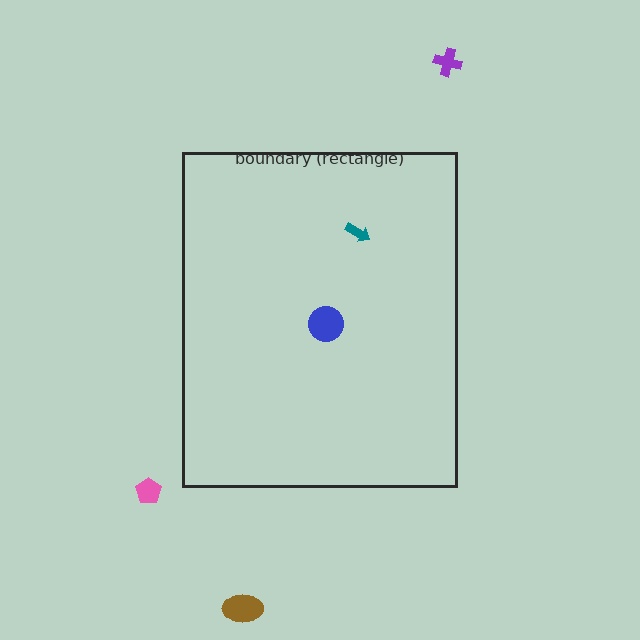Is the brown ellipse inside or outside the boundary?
Outside.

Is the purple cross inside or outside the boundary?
Outside.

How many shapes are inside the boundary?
2 inside, 3 outside.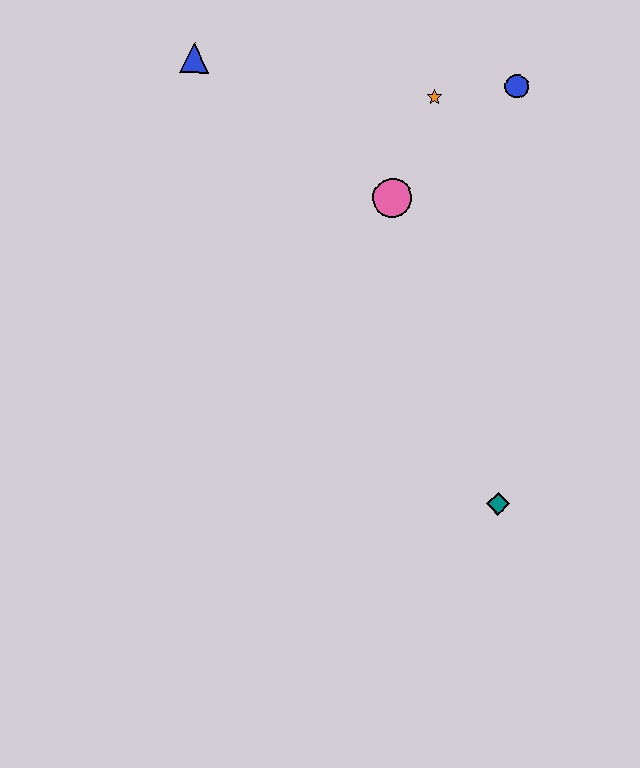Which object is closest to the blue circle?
The orange star is closest to the blue circle.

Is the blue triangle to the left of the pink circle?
Yes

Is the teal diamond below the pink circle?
Yes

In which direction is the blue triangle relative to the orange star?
The blue triangle is to the left of the orange star.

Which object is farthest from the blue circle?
The teal diamond is farthest from the blue circle.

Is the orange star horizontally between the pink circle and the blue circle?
Yes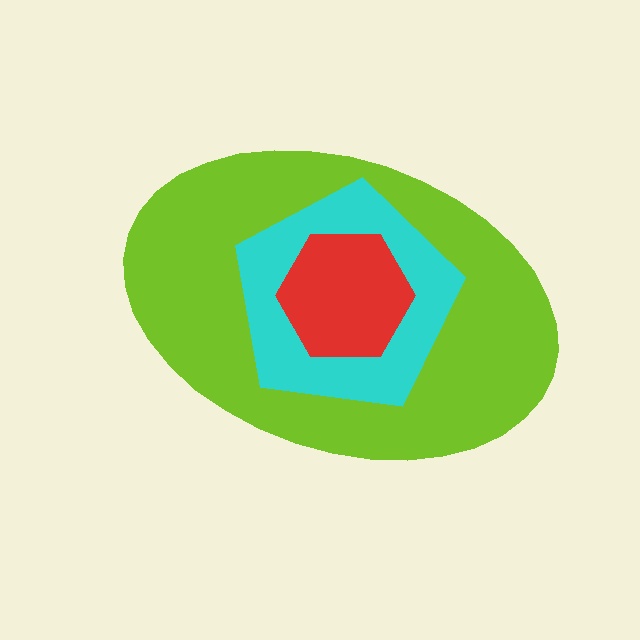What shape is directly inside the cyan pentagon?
The red hexagon.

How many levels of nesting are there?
3.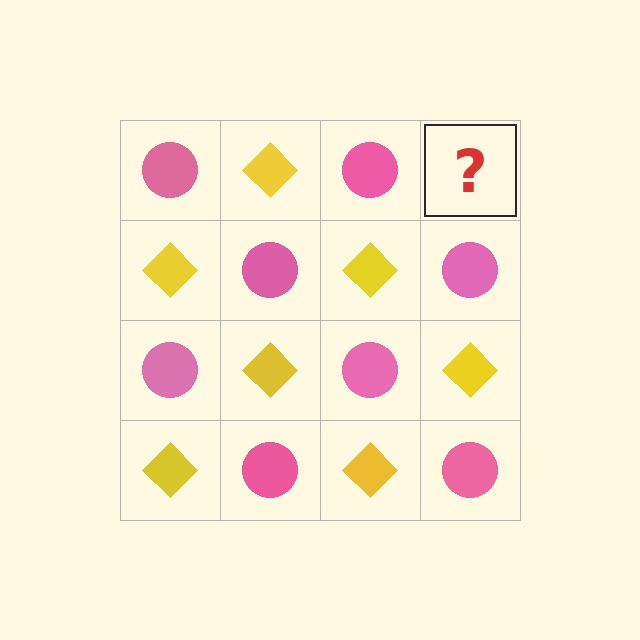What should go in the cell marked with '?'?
The missing cell should contain a yellow diamond.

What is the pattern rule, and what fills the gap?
The rule is that it alternates pink circle and yellow diamond in a checkerboard pattern. The gap should be filled with a yellow diamond.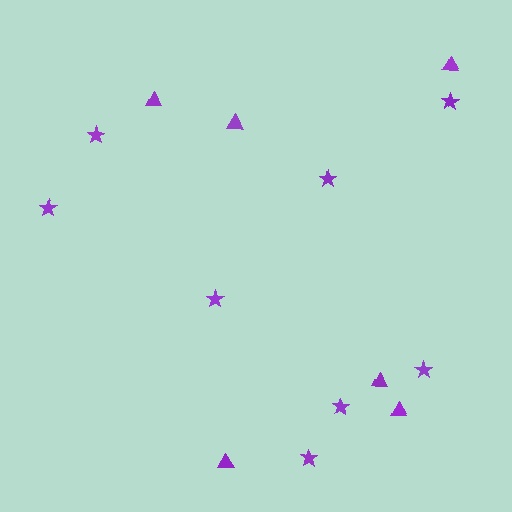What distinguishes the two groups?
There are 2 groups: one group of stars (8) and one group of triangles (6).